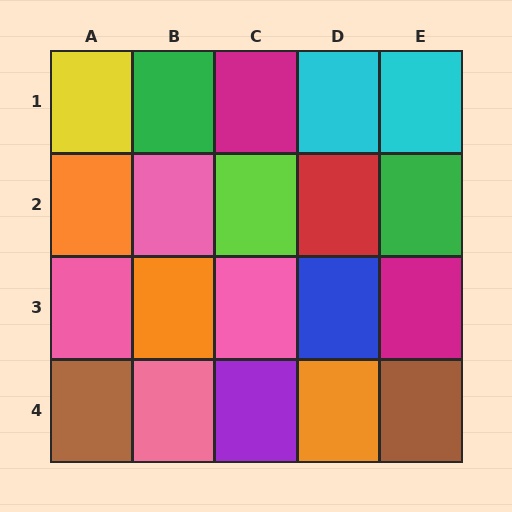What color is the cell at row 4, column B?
Pink.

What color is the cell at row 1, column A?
Yellow.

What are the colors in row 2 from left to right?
Orange, pink, lime, red, green.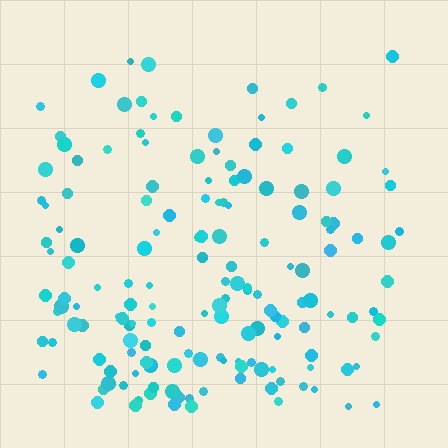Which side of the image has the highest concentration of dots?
The bottom.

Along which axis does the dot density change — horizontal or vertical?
Vertical.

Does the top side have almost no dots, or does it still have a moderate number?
Still a moderate number, just noticeably fewer than the bottom.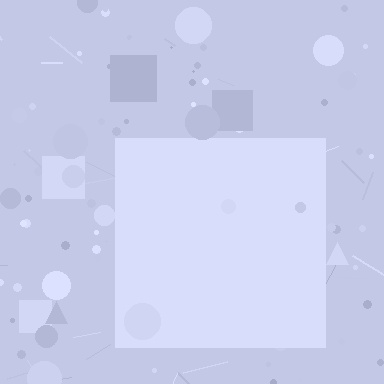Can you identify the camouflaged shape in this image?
The camouflaged shape is a square.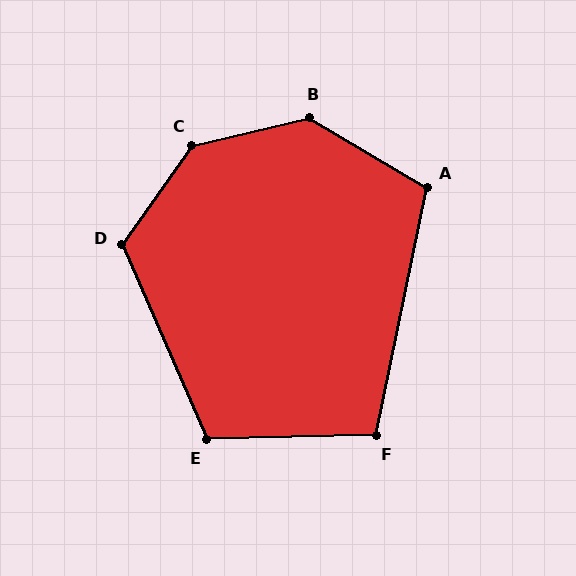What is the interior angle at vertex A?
Approximately 109 degrees (obtuse).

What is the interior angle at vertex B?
Approximately 136 degrees (obtuse).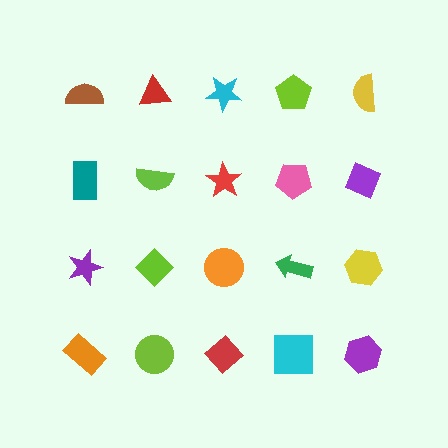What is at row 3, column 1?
A purple star.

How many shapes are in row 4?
5 shapes.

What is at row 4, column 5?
A purple hexagon.